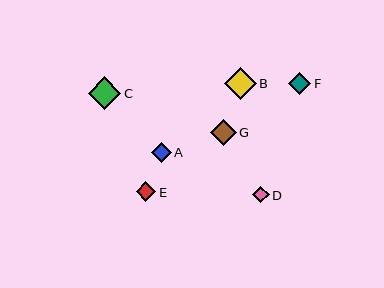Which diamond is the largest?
Diamond C is the largest with a size of approximately 32 pixels.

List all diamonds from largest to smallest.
From largest to smallest: C, B, G, F, E, A, D.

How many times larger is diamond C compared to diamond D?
Diamond C is approximately 2.0 times the size of diamond D.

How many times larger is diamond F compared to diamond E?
Diamond F is approximately 1.1 times the size of diamond E.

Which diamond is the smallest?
Diamond D is the smallest with a size of approximately 16 pixels.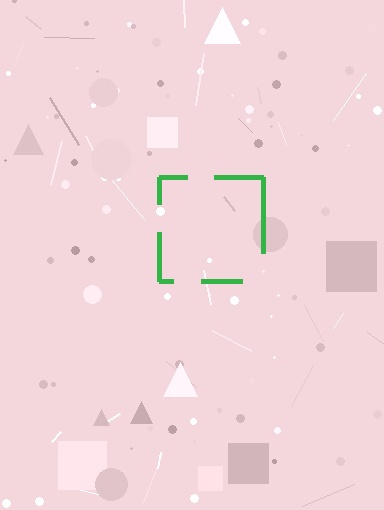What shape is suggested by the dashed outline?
The dashed outline suggests a square.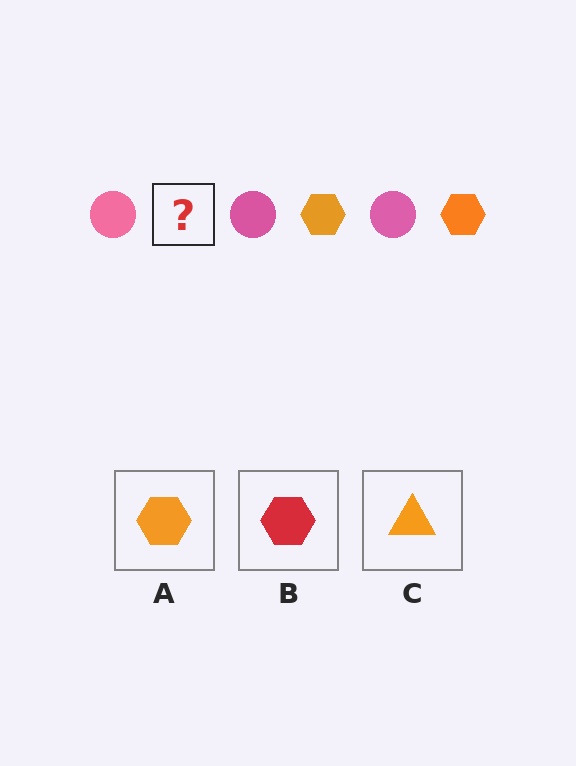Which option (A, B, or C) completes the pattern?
A.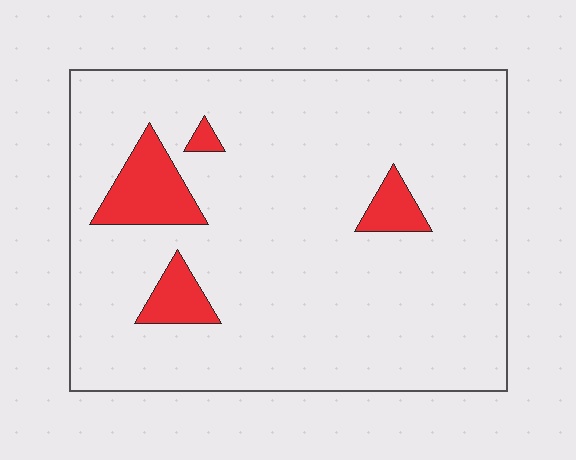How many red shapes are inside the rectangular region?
4.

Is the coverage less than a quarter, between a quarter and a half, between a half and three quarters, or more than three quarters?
Less than a quarter.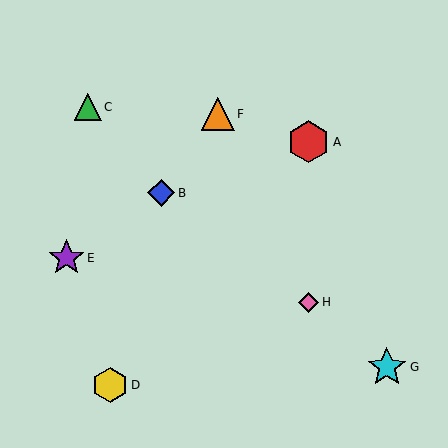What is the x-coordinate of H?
Object H is at x≈309.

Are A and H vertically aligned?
Yes, both are at x≈309.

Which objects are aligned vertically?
Objects A, H are aligned vertically.